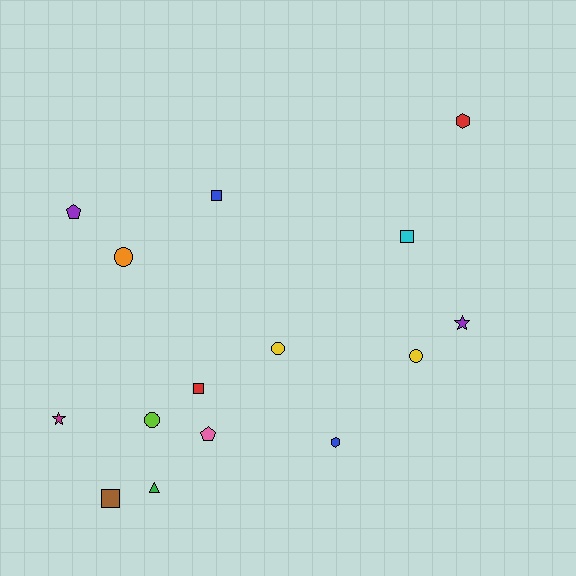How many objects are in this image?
There are 15 objects.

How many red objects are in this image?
There are 2 red objects.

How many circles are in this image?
There are 4 circles.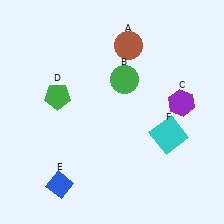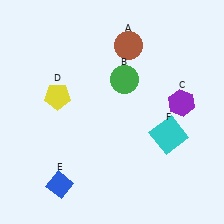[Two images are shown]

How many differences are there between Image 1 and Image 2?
There is 1 difference between the two images.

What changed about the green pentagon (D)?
In Image 1, D is green. In Image 2, it changed to yellow.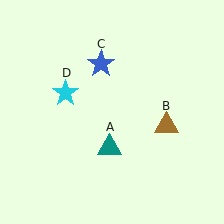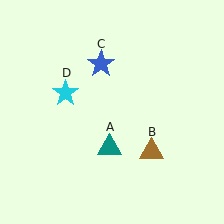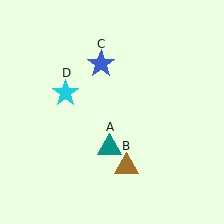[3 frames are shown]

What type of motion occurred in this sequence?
The brown triangle (object B) rotated clockwise around the center of the scene.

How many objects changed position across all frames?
1 object changed position: brown triangle (object B).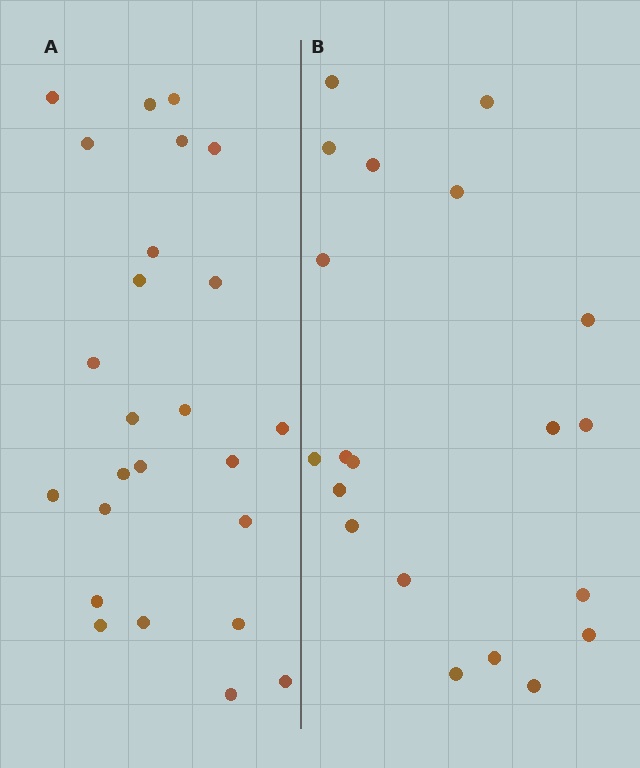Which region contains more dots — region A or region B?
Region A (the left region) has more dots.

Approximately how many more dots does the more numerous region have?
Region A has about 5 more dots than region B.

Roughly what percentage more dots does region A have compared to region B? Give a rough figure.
About 25% more.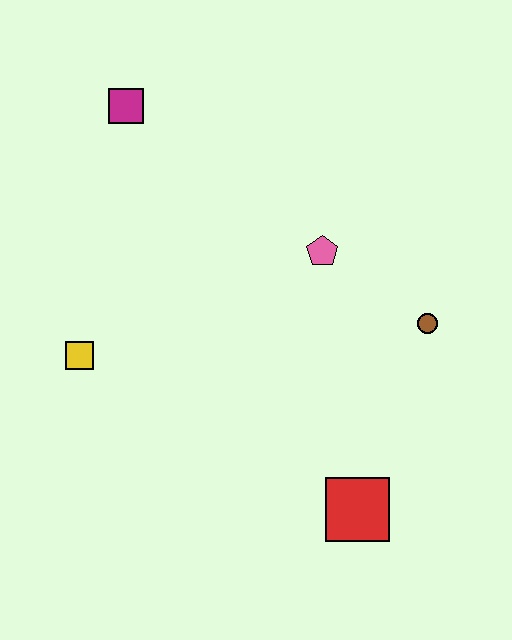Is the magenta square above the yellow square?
Yes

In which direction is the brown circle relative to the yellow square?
The brown circle is to the right of the yellow square.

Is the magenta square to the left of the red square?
Yes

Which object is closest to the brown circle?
The pink pentagon is closest to the brown circle.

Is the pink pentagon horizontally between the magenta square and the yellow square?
No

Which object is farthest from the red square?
The magenta square is farthest from the red square.